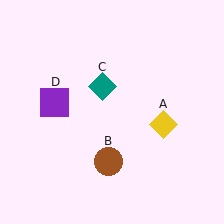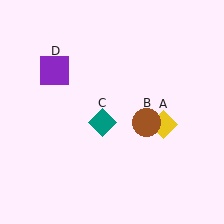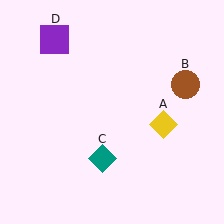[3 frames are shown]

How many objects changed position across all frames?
3 objects changed position: brown circle (object B), teal diamond (object C), purple square (object D).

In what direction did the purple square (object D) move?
The purple square (object D) moved up.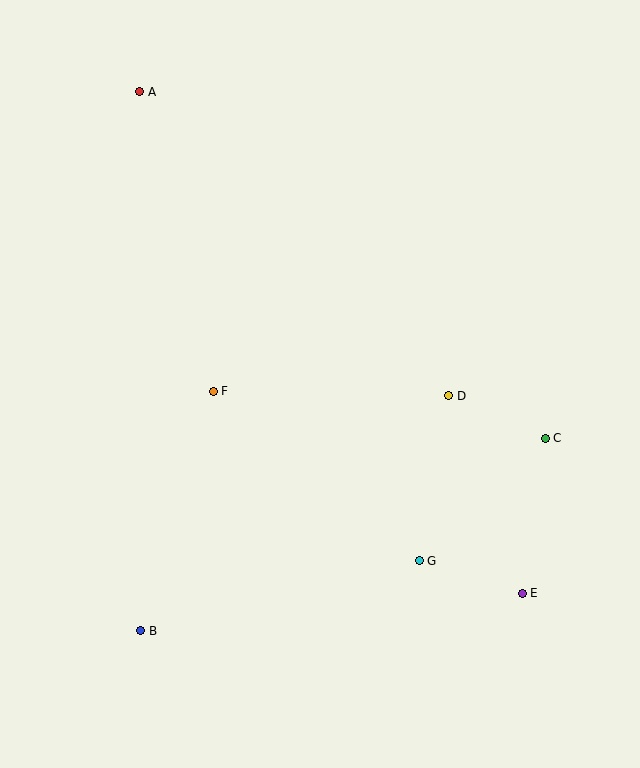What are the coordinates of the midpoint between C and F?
The midpoint between C and F is at (379, 415).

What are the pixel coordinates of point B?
Point B is at (141, 631).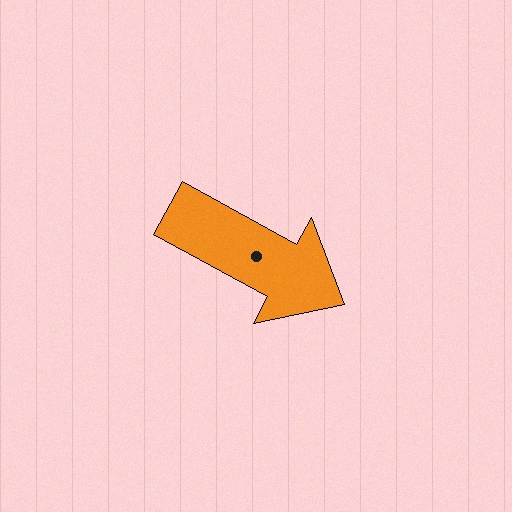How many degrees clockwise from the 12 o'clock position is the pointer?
Approximately 119 degrees.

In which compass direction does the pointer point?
Southeast.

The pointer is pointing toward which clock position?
Roughly 4 o'clock.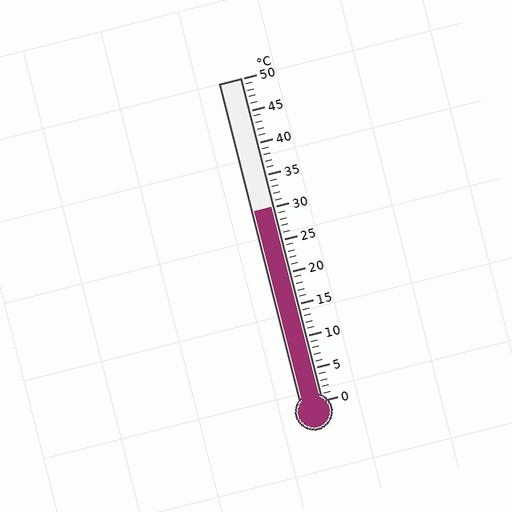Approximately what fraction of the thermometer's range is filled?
The thermometer is filled to approximately 60% of its range.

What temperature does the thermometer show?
The thermometer shows approximately 30°C.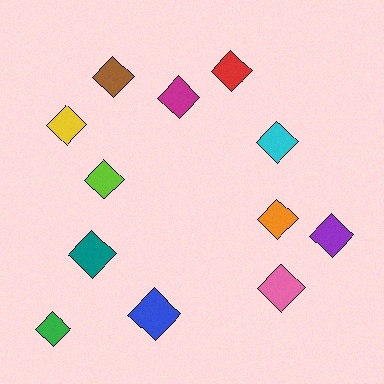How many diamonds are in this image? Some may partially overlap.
There are 12 diamonds.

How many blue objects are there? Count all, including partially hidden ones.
There is 1 blue object.